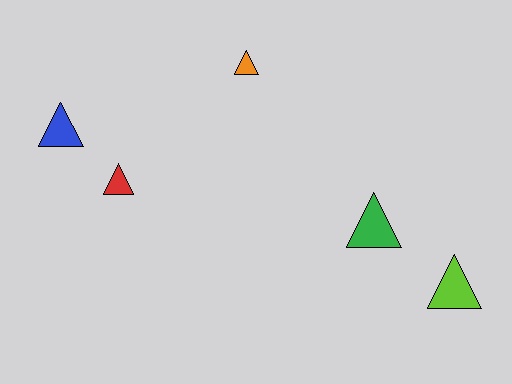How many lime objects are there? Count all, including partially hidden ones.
There is 1 lime object.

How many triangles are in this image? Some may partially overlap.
There are 5 triangles.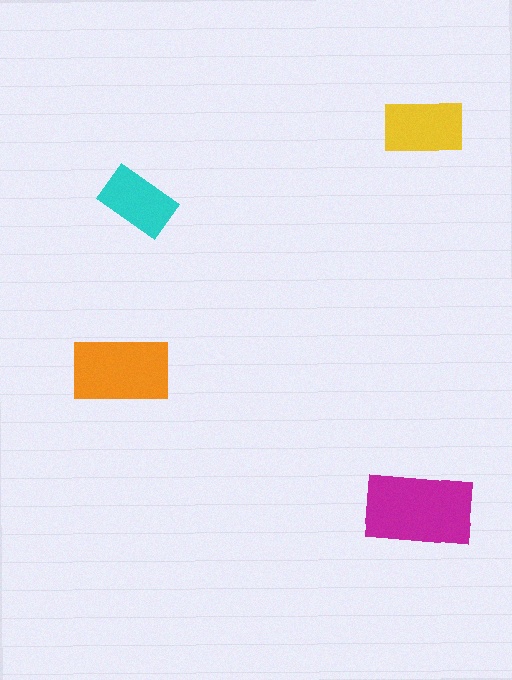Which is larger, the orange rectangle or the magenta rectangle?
The magenta one.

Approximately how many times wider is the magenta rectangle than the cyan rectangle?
About 1.5 times wider.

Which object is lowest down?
The magenta rectangle is bottommost.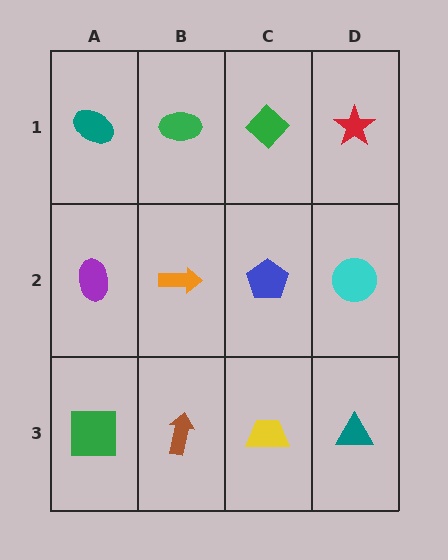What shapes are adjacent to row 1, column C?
A blue pentagon (row 2, column C), a green ellipse (row 1, column B), a red star (row 1, column D).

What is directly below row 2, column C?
A yellow trapezoid.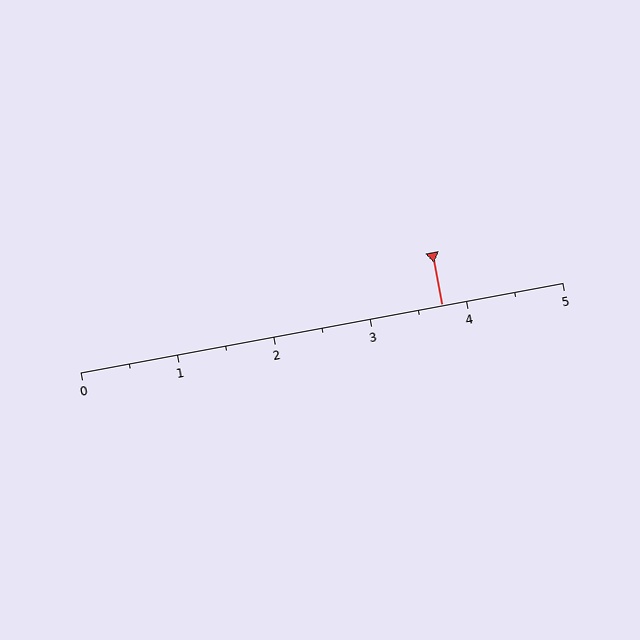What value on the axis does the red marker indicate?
The marker indicates approximately 3.8.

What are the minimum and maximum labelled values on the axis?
The axis runs from 0 to 5.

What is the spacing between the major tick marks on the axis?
The major ticks are spaced 1 apart.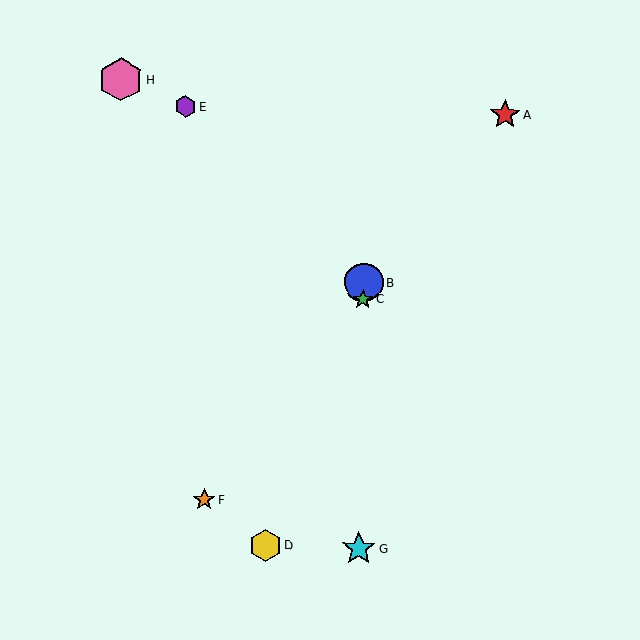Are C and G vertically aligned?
Yes, both are at x≈363.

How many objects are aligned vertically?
3 objects (B, C, G) are aligned vertically.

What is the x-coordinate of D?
Object D is at x≈265.